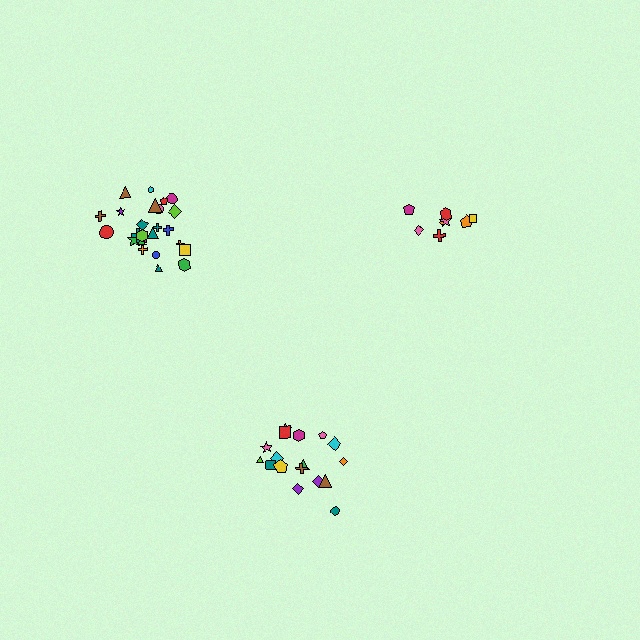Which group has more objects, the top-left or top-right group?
The top-left group.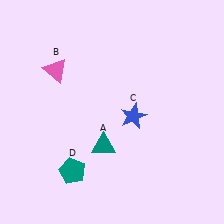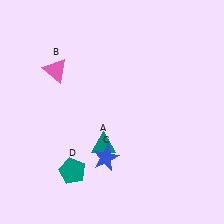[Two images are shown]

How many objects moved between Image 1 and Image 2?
1 object moved between the two images.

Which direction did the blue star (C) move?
The blue star (C) moved down.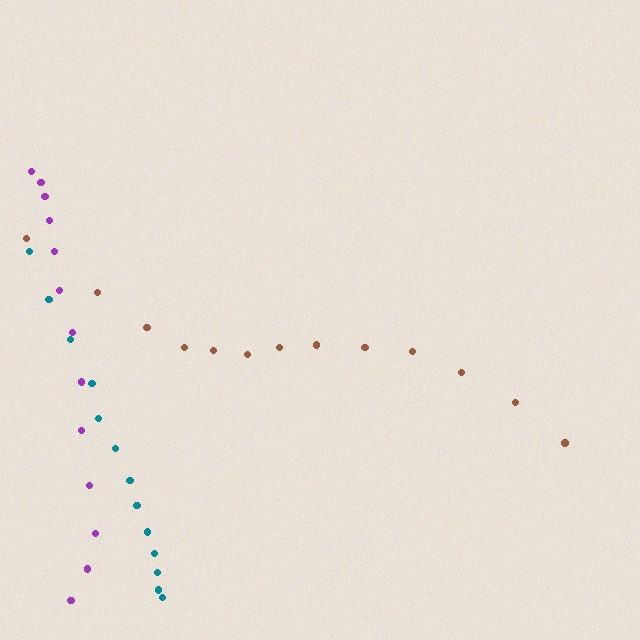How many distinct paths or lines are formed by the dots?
There are 3 distinct paths.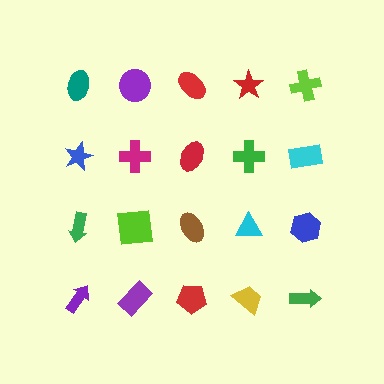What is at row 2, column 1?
A blue star.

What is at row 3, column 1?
A green arrow.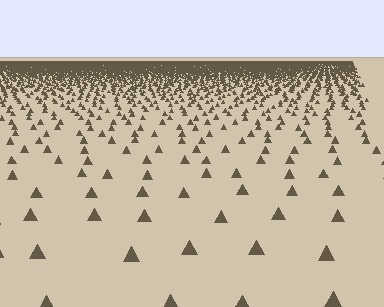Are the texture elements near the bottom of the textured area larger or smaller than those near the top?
Larger. Near the bottom, elements are closer to the viewer and appear at a bigger on-screen size.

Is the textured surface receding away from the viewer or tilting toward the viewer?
The surface is receding away from the viewer. Texture elements get smaller and denser toward the top.